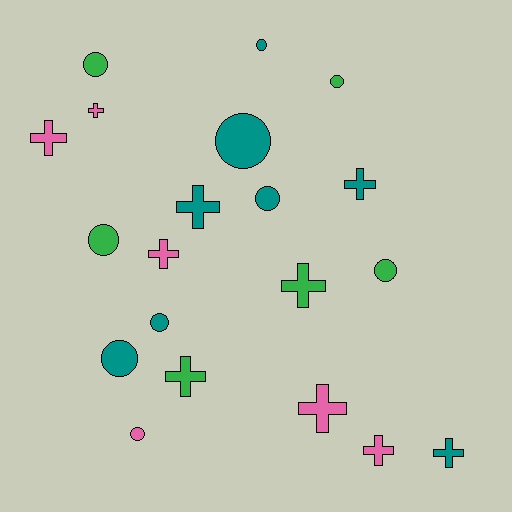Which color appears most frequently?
Teal, with 8 objects.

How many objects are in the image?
There are 20 objects.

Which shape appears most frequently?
Cross, with 10 objects.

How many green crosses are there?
There are 2 green crosses.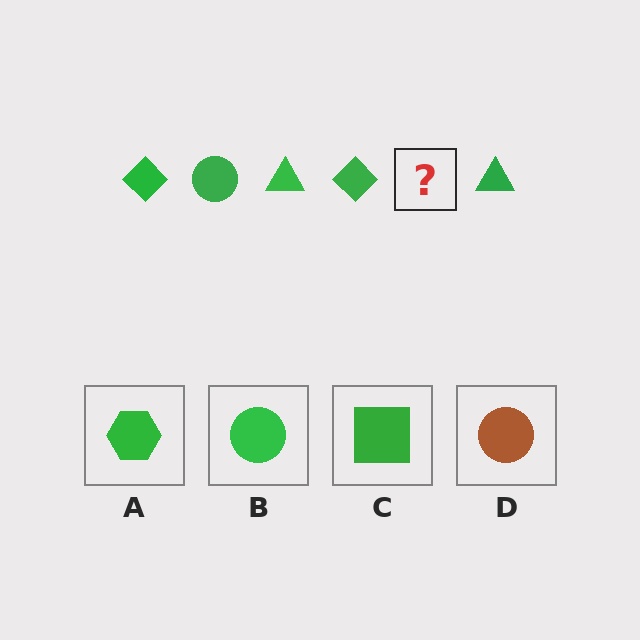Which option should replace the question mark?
Option B.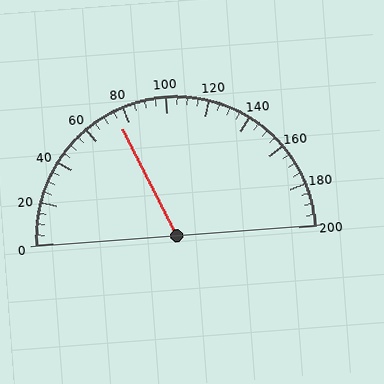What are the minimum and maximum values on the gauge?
The gauge ranges from 0 to 200.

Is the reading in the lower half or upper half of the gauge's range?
The reading is in the lower half of the range (0 to 200).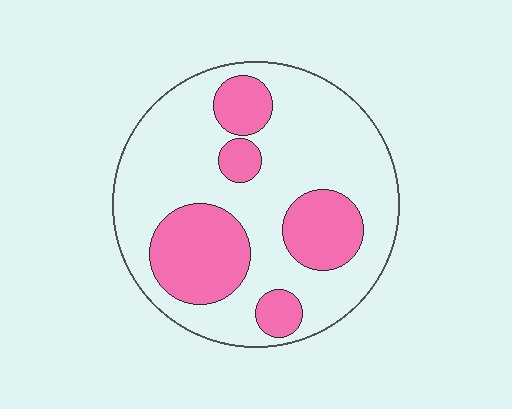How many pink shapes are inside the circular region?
5.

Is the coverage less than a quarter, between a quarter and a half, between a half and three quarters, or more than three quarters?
Between a quarter and a half.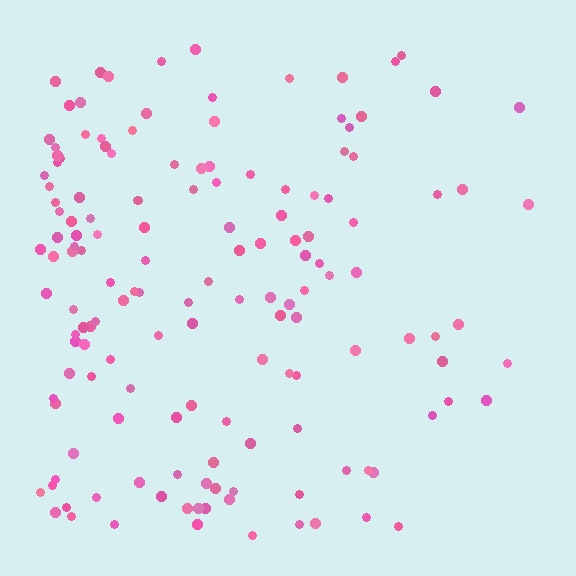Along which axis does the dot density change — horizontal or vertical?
Horizontal.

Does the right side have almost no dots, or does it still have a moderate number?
Still a moderate number, just noticeably fewer than the left.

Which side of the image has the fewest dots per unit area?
The right.